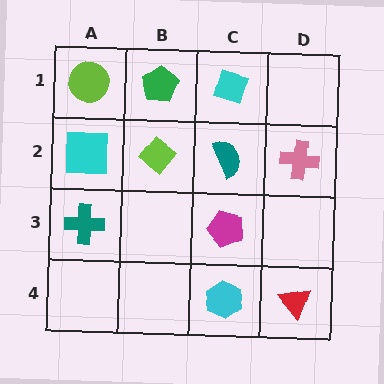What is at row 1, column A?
A lime circle.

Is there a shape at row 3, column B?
No, that cell is empty.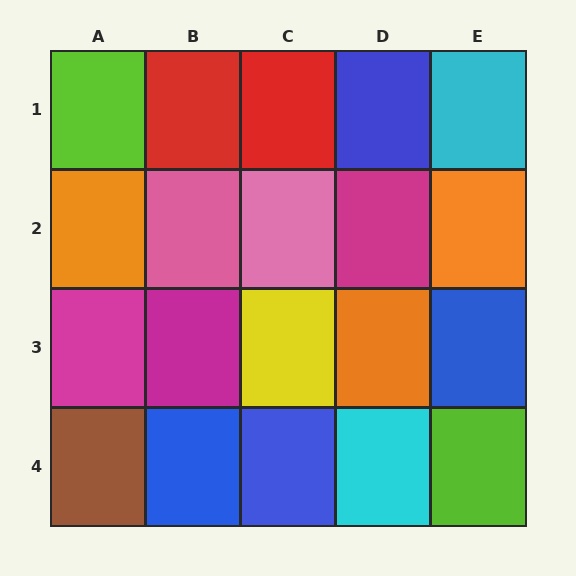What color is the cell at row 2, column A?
Orange.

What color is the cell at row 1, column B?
Red.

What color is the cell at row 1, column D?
Blue.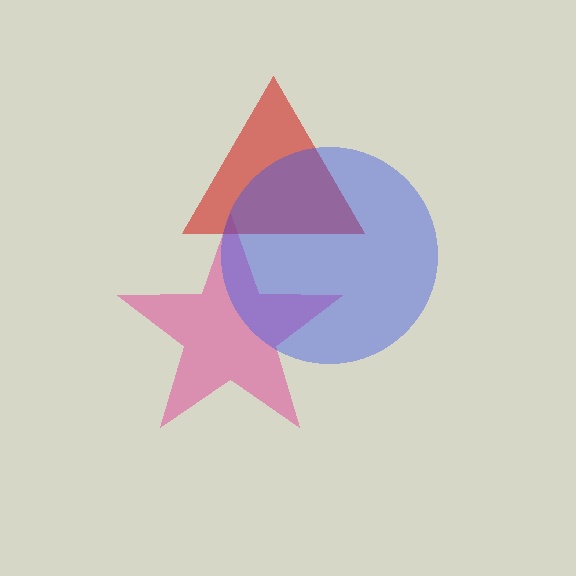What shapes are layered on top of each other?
The layered shapes are: a pink star, a red triangle, a blue circle.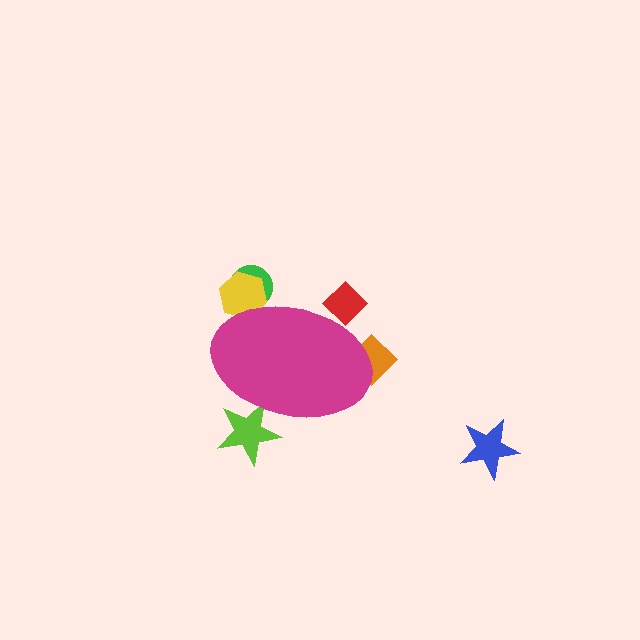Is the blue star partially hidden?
No, the blue star is fully visible.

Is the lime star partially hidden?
Yes, the lime star is partially hidden behind the magenta ellipse.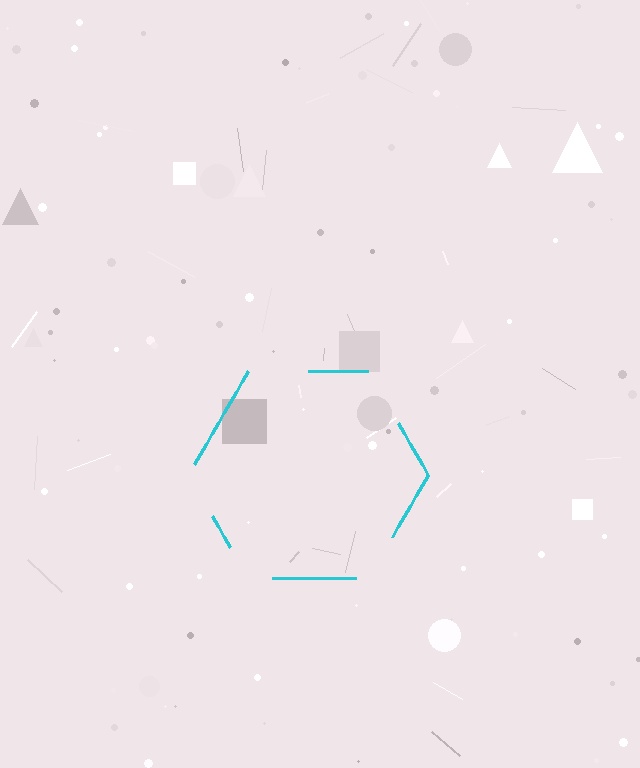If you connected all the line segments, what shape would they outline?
They would outline a hexagon.